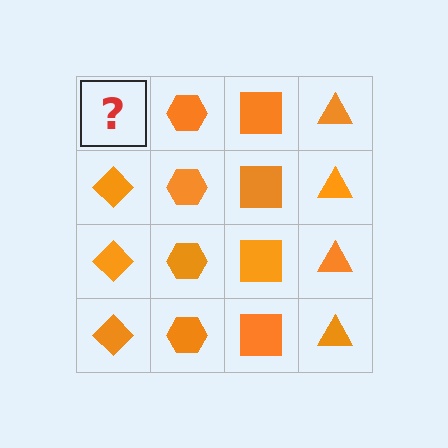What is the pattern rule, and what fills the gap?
The rule is that each column has a consistent shape. The gap should be filled with an orange diamond.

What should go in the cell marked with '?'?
The missing cell should contain an orange diamond.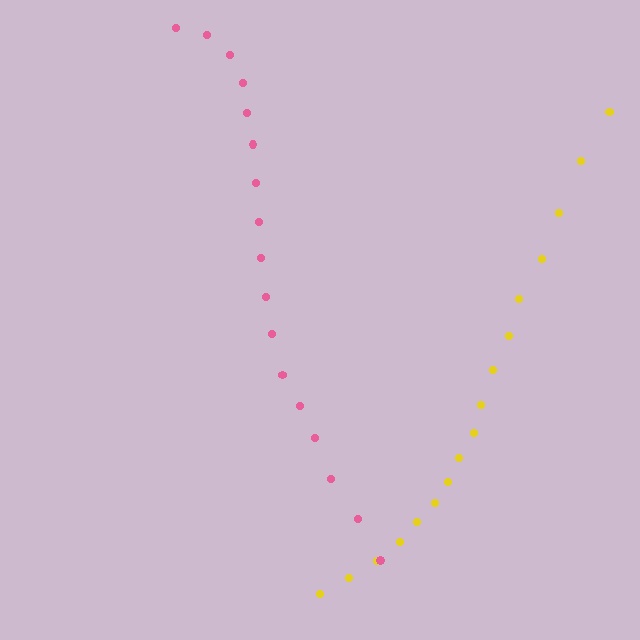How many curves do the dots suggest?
There are 2 distinct paths.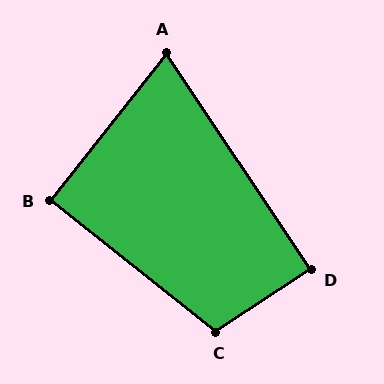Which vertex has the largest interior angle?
C, at approximately 108 degrees.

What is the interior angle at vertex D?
Approximately 90 degrees (approximately right).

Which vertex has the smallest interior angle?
A, at approximately 72 degrees.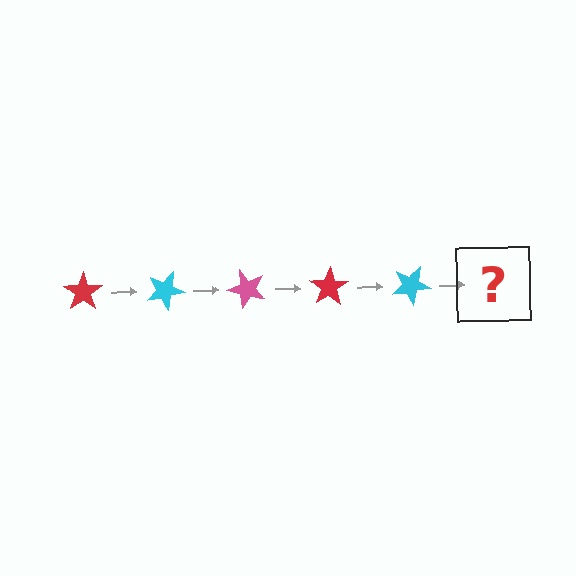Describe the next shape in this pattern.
It should be a pink star, rotated 125 degrees from the start.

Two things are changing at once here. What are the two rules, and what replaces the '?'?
The two rules are that it rotates 25 degrees each step and the color cycles through red, cyan, and pink. The '?' should be a pink star, rotated 125 degrees from the start.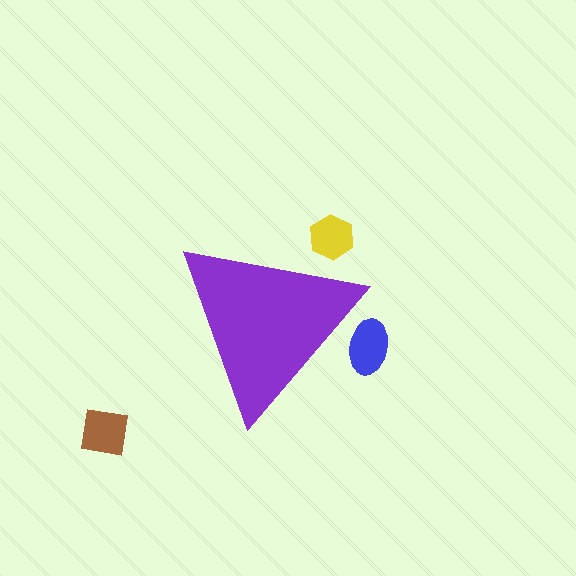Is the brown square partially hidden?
No, the brown square is fully visible.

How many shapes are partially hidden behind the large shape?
2 shapes are partially hidden.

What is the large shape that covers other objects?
A purple triangle.